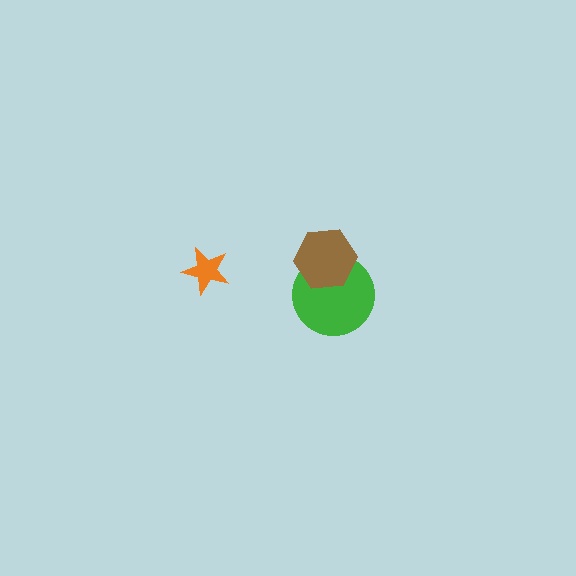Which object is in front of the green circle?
The brown hexagon is in front of the green circle.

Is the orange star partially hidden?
No, no other shape covers it.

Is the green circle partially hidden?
Yes, it is partially covered by another shape.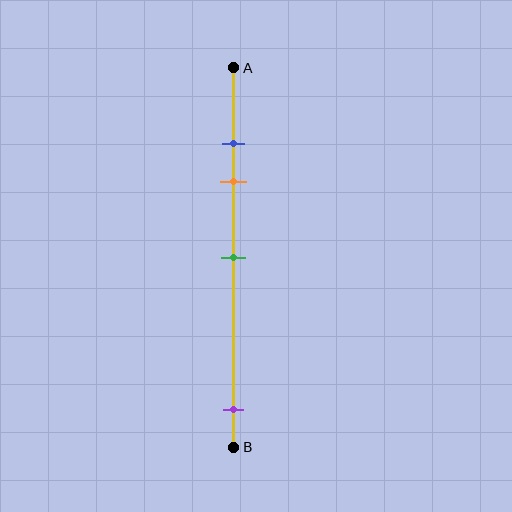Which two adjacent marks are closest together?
The blue and orange marks are the closest adjacent pair.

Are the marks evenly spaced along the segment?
No, the marks are not evenly spaced.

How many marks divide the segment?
There are 4 marks dividing the segment.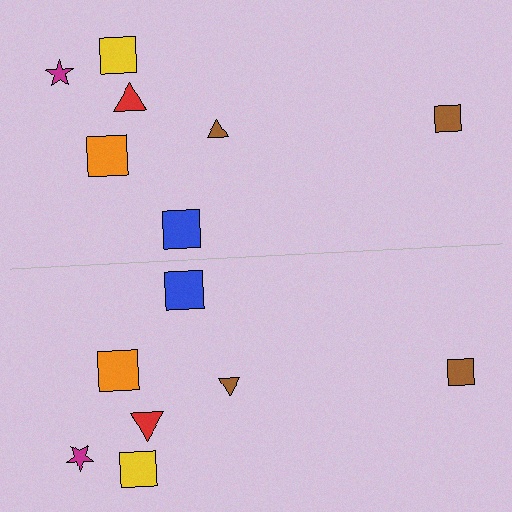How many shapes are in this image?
There are 14 shapes in this image.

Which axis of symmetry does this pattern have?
The pattern has a horizontal axis of symmetry running through the center of the image.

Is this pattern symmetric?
Yes, this pattern has bilateral (reflection) symmetry.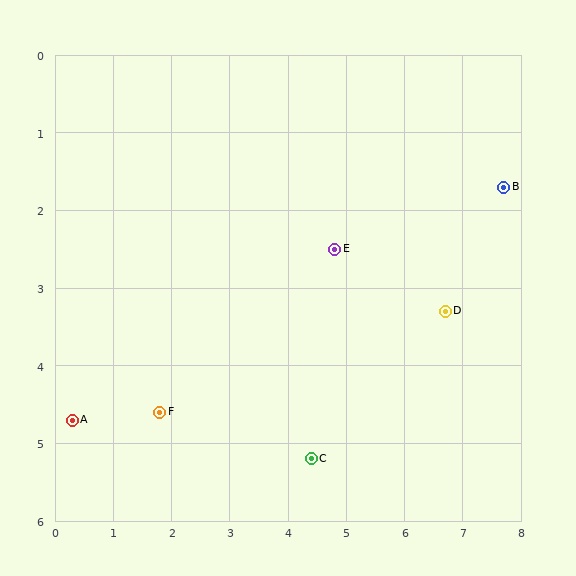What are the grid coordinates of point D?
Point D is at approximately (6.7, 3.3).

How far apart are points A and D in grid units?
Points A and D are about 6.6 grid units apart.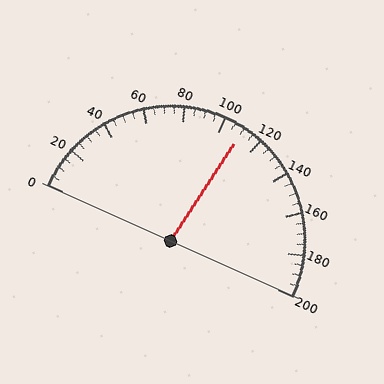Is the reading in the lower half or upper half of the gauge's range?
The reading is in the upper half of the range (0 to 200).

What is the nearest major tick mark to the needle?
The nearest major tick mark is 120.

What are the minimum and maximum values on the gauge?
The gauge ranges from 0 to 200.